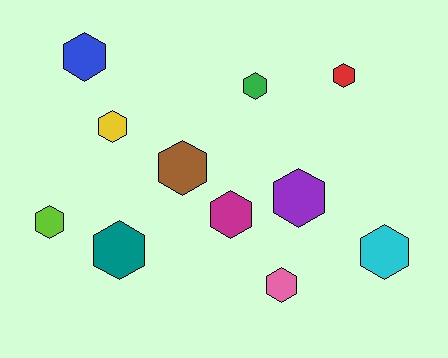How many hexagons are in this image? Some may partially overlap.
There are 11 hexagons.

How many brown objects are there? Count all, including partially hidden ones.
There is 1 brown object.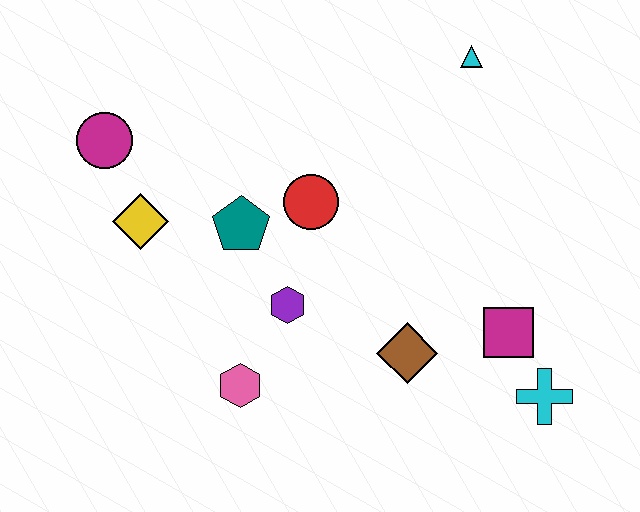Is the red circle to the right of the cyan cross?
No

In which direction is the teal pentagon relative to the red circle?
The teal pentagon is to the left of the red circle.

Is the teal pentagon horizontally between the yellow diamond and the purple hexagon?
Yes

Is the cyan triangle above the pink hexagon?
Yes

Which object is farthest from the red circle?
The cyan cross is farthest from the red circle.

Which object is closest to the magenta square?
The cyan cross is closest to the magenta square.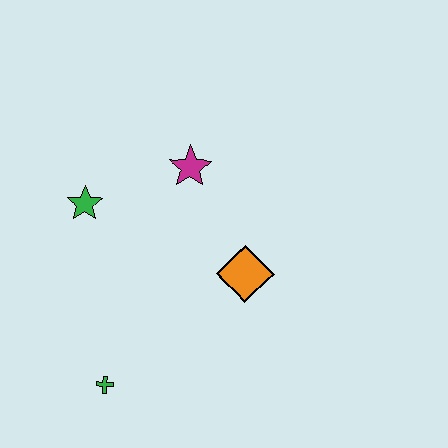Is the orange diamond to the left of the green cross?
No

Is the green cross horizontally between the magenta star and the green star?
Yes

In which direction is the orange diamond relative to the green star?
The orange diamond is to the right of the green star.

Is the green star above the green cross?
Yes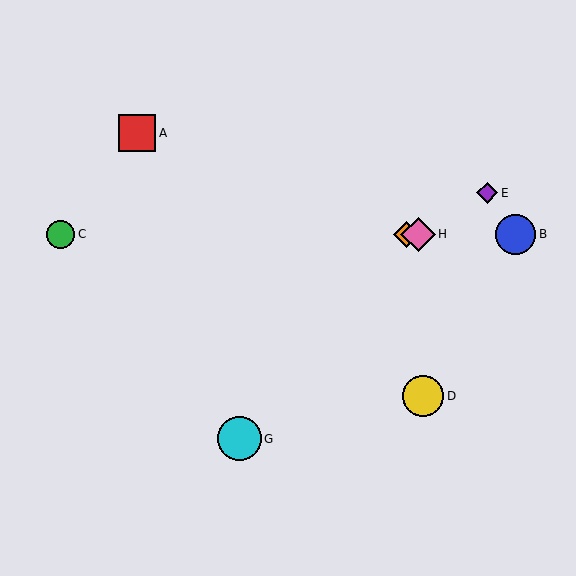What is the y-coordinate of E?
Object E is at y≈193.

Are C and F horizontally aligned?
Yes, both are at y≈234.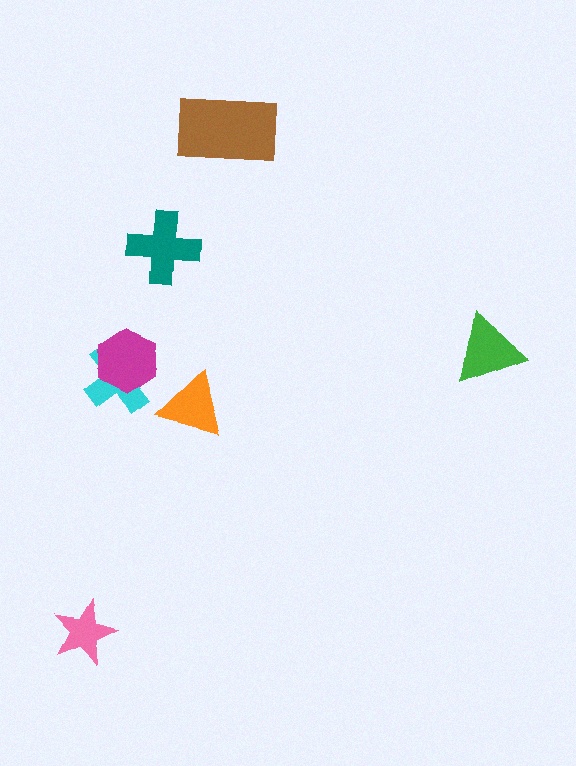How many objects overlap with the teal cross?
0 objects overlap with the teal cross.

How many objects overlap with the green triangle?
0 objects overlap with the green triangle.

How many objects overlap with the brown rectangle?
0 objects overlap with the brown rectangle.